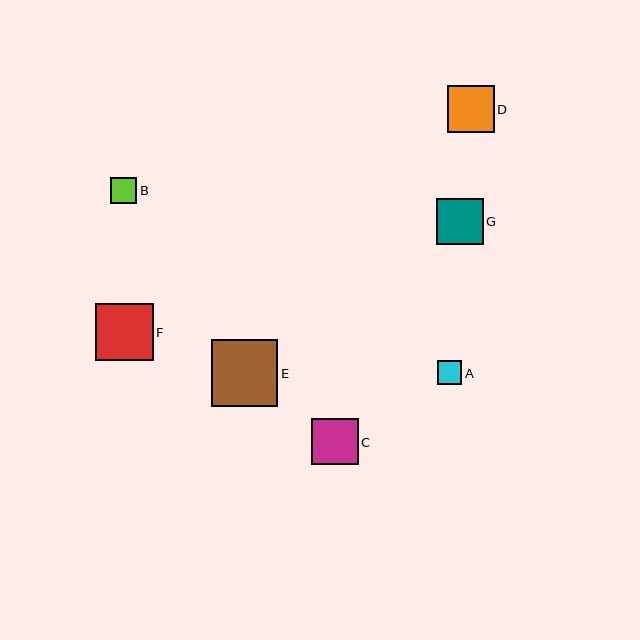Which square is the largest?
Square E is the largest with a size of approximately 67 pixels.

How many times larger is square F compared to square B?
Square F is approximately 2.2 times the size of square B.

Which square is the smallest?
Square A is the smallest with a size of approximately 24 pixels.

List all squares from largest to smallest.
From largest to smallest: E, F, D, C, G, B, A.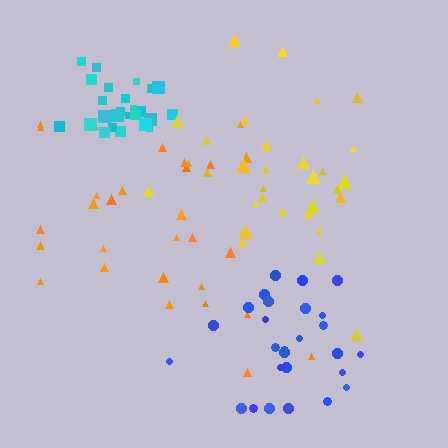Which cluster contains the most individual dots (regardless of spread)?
Orange (30).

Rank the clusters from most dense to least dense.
cyan, blue, yellow, orange.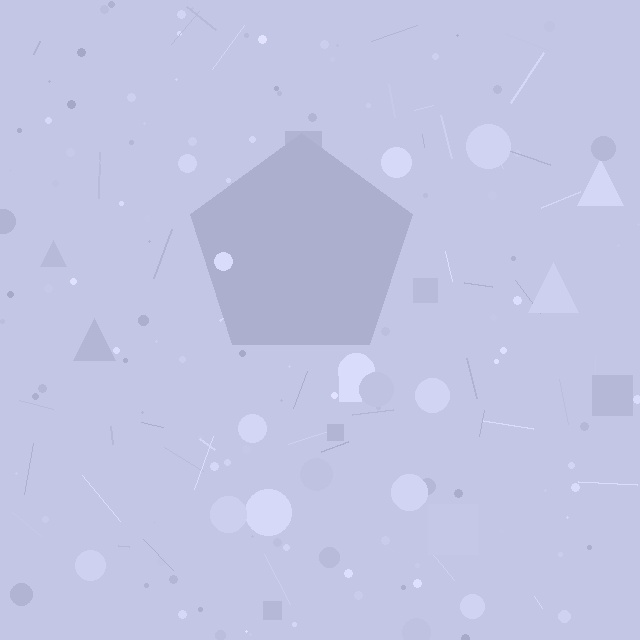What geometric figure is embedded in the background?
A pentagon is embedded in the background.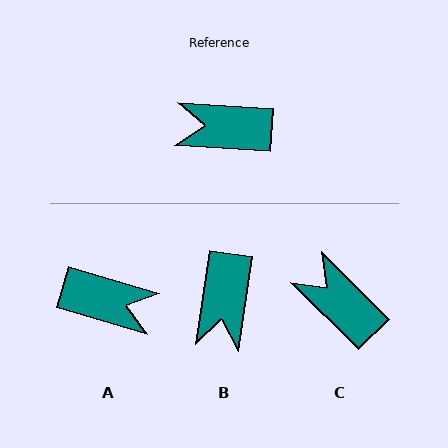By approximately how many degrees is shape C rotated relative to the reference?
Approximately 41 degrees clockwise.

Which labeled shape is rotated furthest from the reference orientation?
A, about 167 degrees away.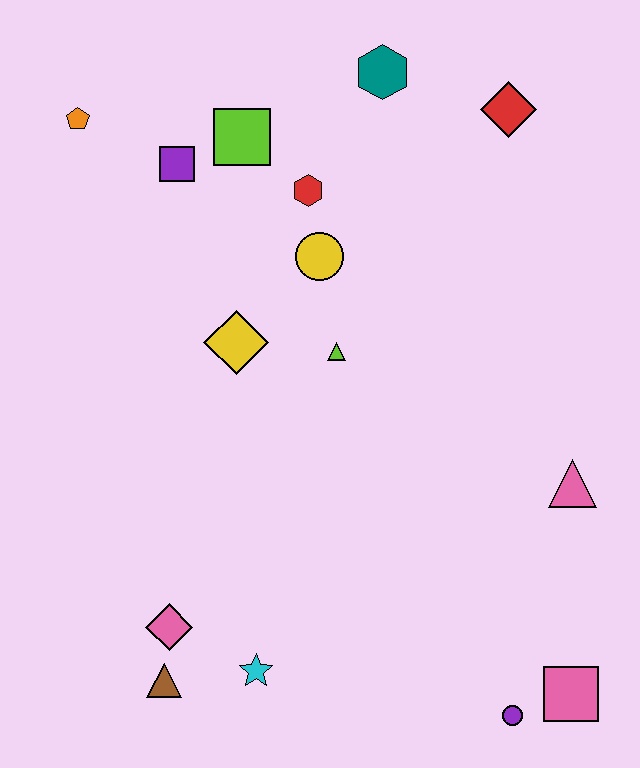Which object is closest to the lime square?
The purple square is closest to the lime square.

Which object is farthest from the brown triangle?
The red diamond is farthest from the brown triangle.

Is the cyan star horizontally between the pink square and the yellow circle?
No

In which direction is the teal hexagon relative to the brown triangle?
The teal hexagon is above the brown triangle.